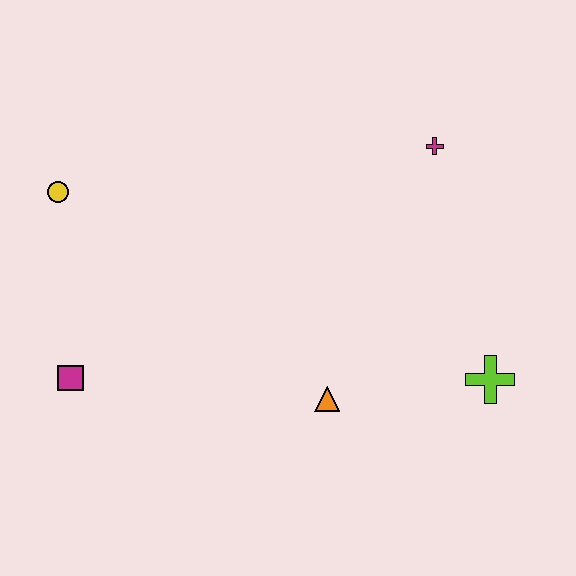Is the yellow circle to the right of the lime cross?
No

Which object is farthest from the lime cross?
The yellow circle is farthest from the lime cross.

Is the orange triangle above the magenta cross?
No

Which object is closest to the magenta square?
The yellow circle is closest to the magenta square.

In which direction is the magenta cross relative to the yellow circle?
The magenta cross is to the right of the yellow circle.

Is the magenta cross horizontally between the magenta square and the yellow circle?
No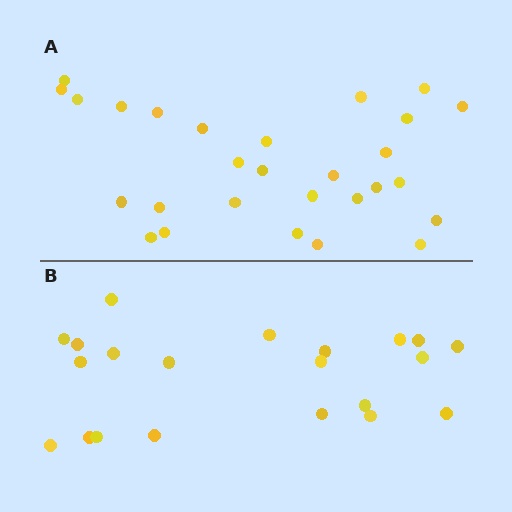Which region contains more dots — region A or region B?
Region A (the top region) has more dots.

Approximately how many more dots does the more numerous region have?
Region A has roughly 8 or so more dots than region B.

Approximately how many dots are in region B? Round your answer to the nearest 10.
About 20 dots. (The exact count is 21, which rounds to 20.)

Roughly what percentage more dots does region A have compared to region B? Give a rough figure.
About 35% more.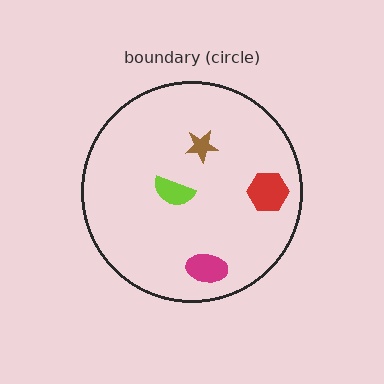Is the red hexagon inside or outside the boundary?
Inside.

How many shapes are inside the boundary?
4 inside, 0 outside.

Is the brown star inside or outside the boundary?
Inside.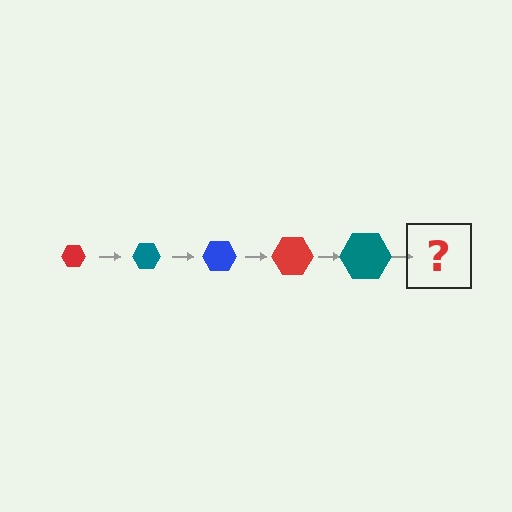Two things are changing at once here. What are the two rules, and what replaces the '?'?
The two rules are that the hexagon grows larger each step and the color cycles through red, teal, and blue. The '?' should be a blue hexagon, larger than the previous one.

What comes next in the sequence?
The next element should be a blue hexagon, larger than the previous one.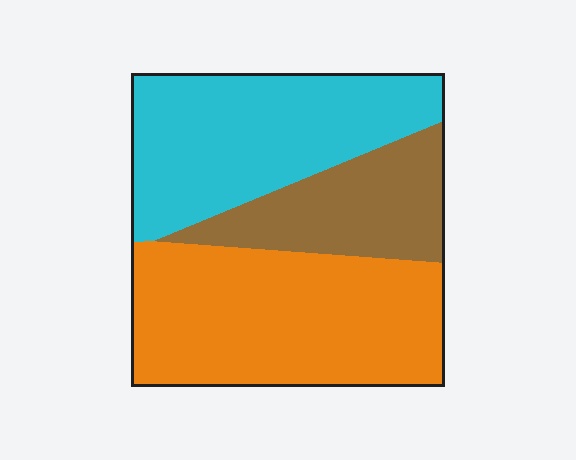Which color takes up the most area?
Orange, at roughly 45%.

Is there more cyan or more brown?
Cyan.